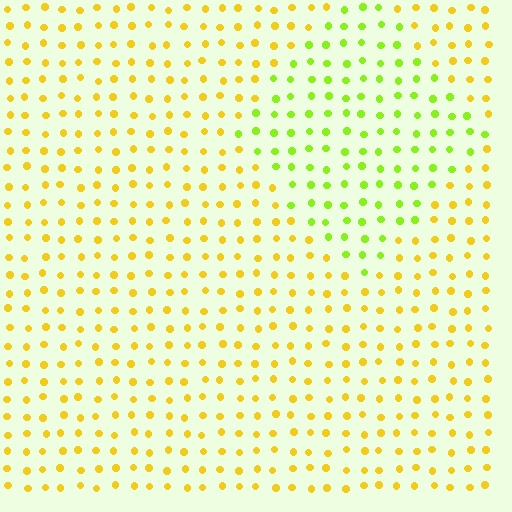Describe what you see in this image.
The image is filled with small yellow elements in a uniform arrangement. A diamond-shaped region is visible where the elements are tinted to a slightly different hue, forming a subtle color boundary.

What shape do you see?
I see a diamond.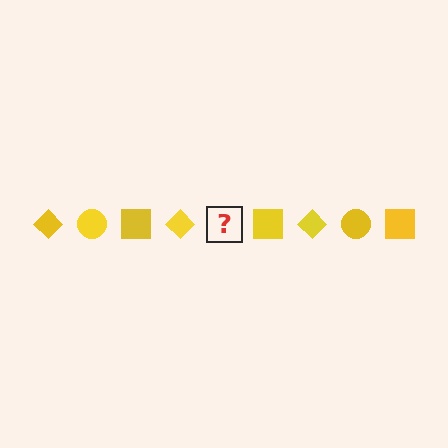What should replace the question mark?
The question mark should be replaced with a yellow circle.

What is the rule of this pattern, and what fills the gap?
The rule is that the pattern cycles through diamond, circle, square shapes in yellow. The gap should be filled with a yellow circle.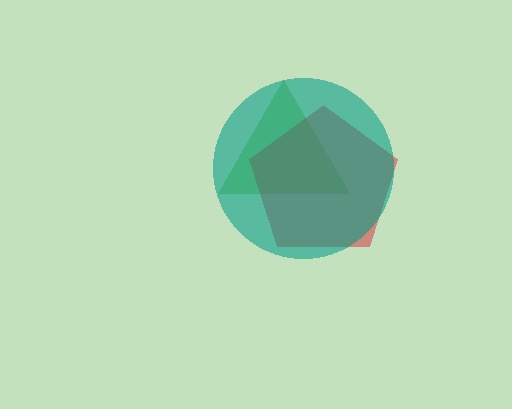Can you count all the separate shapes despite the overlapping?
Yes, there are 3 separate shapes.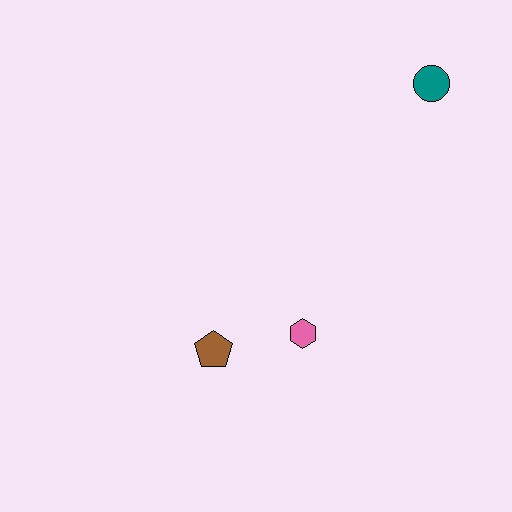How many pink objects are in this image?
There is 1 pink object.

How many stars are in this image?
There are no stars.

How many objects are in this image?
There are 3 objects.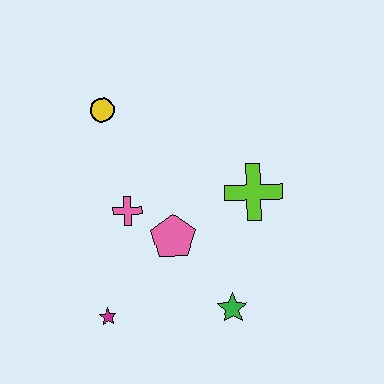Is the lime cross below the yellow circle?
Yes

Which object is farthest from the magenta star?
The yellow circle is farthest from the magenta star.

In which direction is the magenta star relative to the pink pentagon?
The magenta star is below the pink pentagon.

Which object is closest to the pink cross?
The pink pentagon is closest to the pink cross.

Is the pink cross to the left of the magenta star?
No